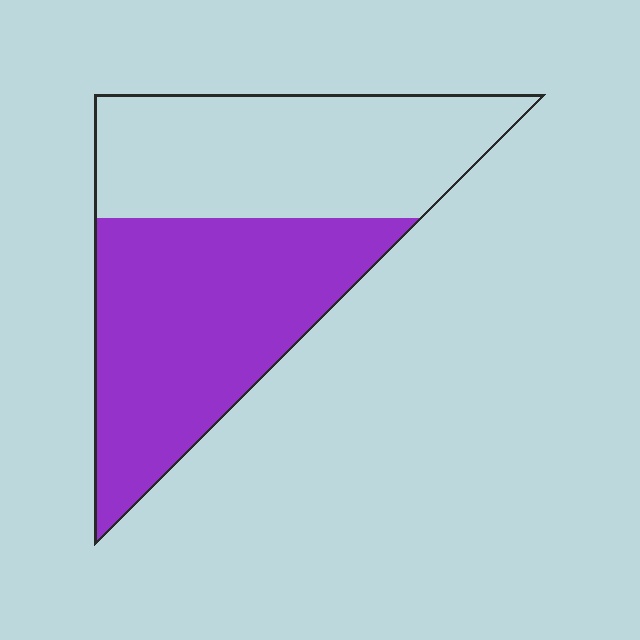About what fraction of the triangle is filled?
About one half (1/2).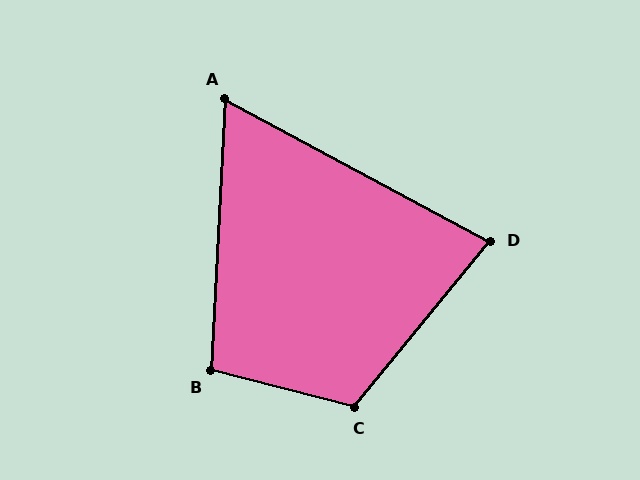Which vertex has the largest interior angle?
C, at approximately 115 degrees.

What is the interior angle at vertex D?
Approximately 79 degrees (acute).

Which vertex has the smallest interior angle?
A, at approximately 65 degrees.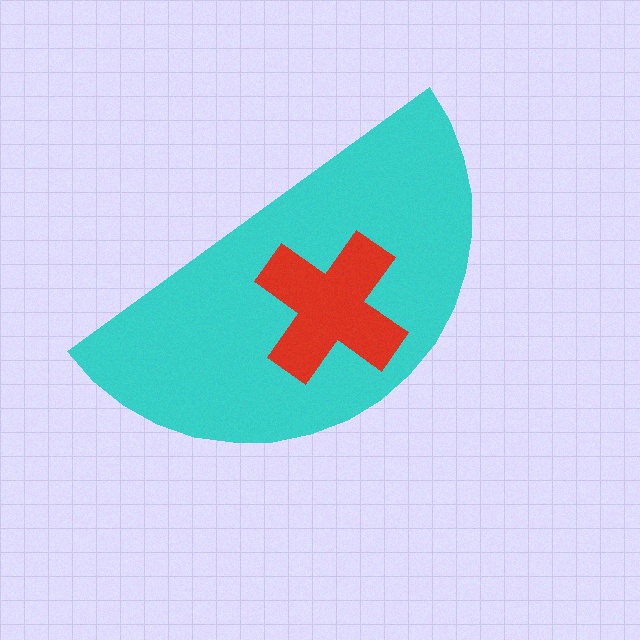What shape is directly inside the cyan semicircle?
The red cross.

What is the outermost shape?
The cyan semicircle.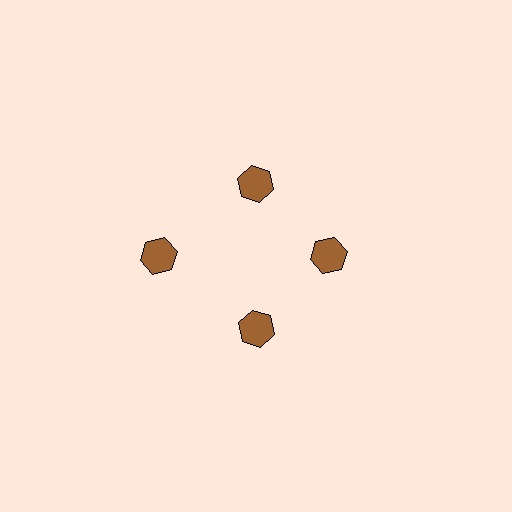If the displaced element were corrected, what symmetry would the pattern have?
It would have 4-fold rotational symmetry — the pattern would map onto itself every 90 degrees.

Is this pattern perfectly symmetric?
No. The 4 brown hexagons are arranged in a ring, but one element near the 9 o'clock position is pushed outward from the center, breaking the 4-fold rotational symmetry.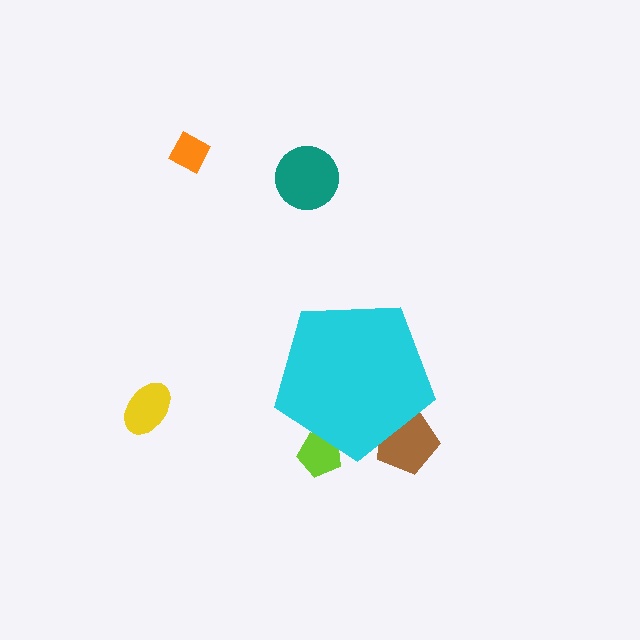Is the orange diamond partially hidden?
No, the orange diamond is fully visible.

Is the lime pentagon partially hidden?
Yes, the lime pentagon is partially hidden behind the cyan pentagon.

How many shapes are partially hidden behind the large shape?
2 shapes are partially hidden.